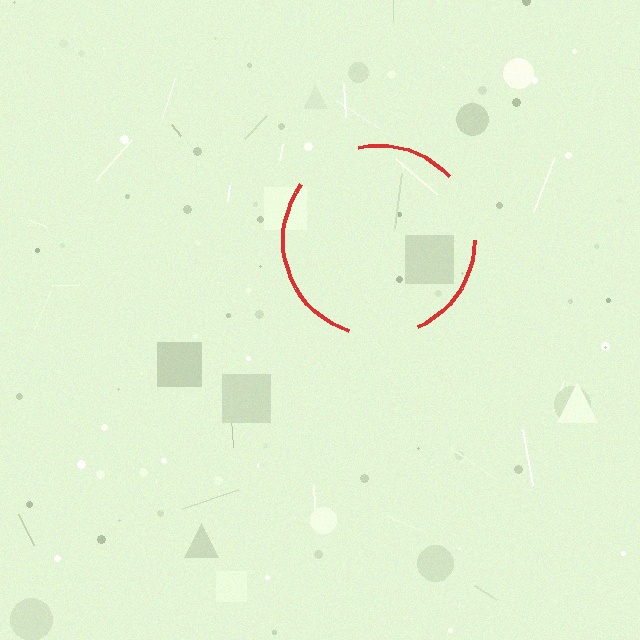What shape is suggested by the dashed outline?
The dashed outline suggests a circle.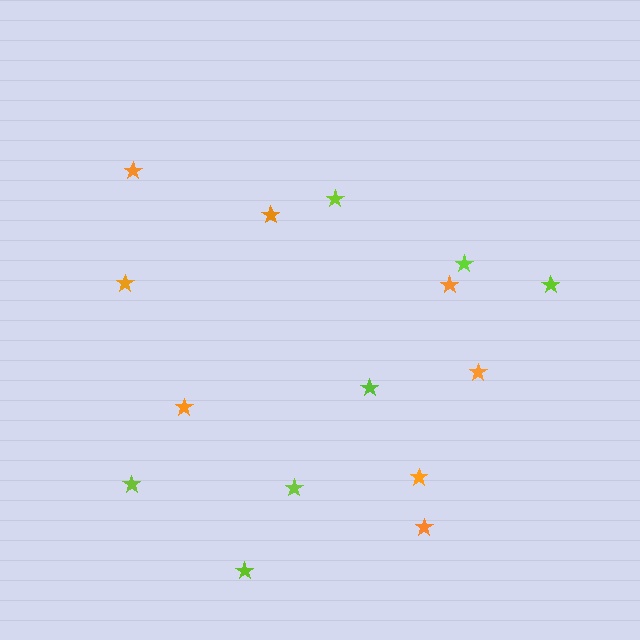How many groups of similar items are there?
There are 2 groups: one group of lime stars (7) and one group of orange stars (8).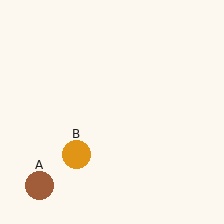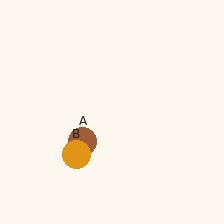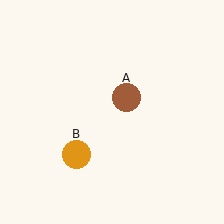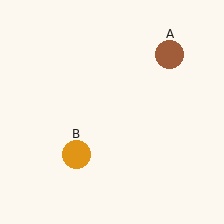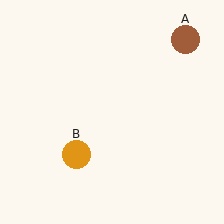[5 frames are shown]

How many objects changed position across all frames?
1 object changed position: brown circle (object A).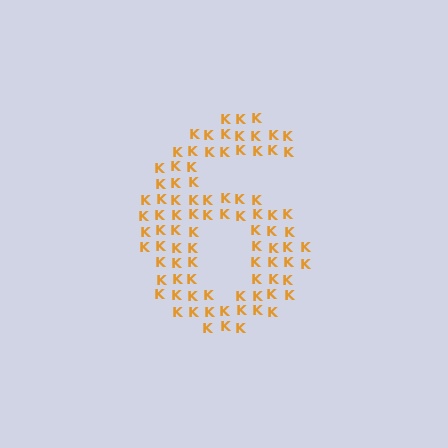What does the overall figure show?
The overall figure shows the digit 6.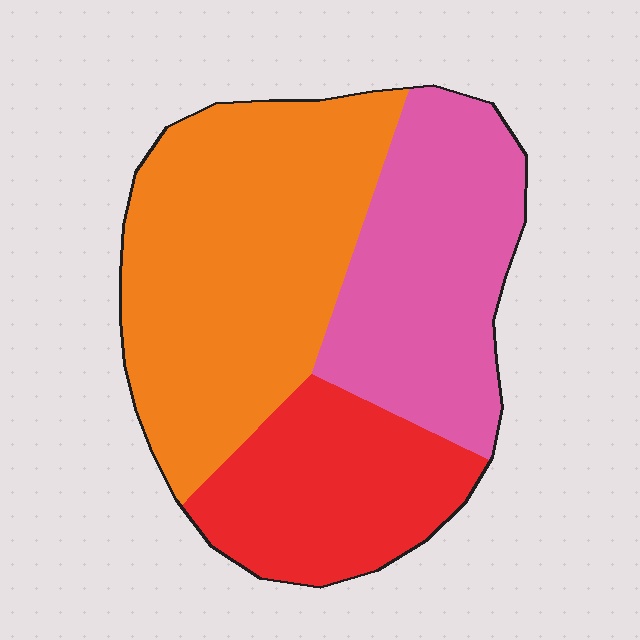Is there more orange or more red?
Orange.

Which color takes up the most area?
Orange, at roughly 45%.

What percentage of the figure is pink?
Pink takes up between a sixth and a third of the figure.